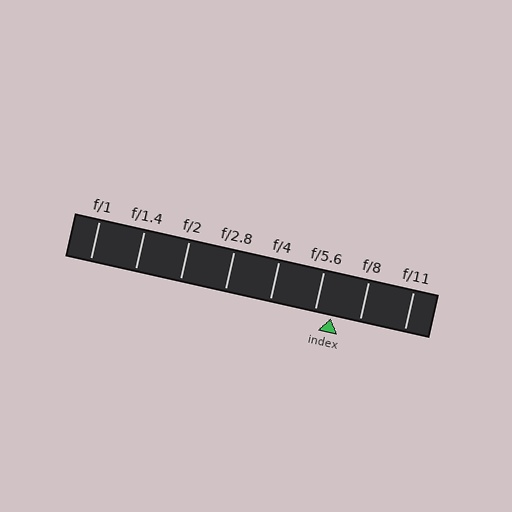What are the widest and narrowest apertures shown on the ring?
The widest aperture shown is f/1 and the narrowest is f/11.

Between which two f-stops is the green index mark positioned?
The index mark is between f/5.6 and f/8.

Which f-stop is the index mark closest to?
The index mark is closest to f/5.6.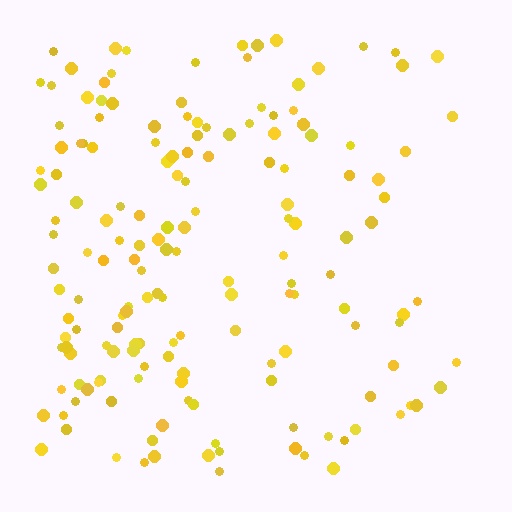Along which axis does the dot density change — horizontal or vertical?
Horizontal.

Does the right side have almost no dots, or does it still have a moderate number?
Still a moderate number, just noticeably fewer than the left.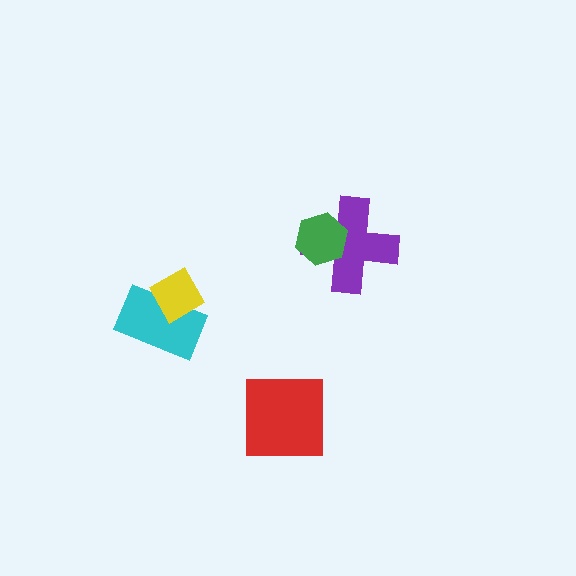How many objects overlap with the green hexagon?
1 object overlaps with the green hexagon.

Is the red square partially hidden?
No, no other shape covers it.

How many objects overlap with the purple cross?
1 object overlaps with the purple cross.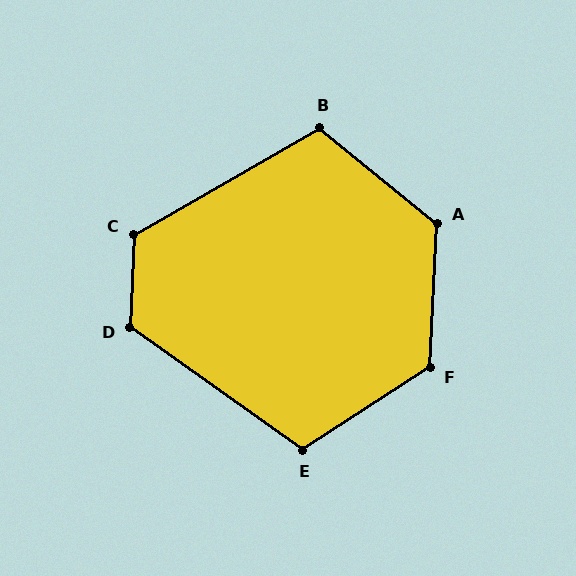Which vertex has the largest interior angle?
A, at approximately 126 degrees.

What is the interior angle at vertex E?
Approximately 112 degrees (obtuse).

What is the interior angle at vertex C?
Approximately 122 degrees (obtuse).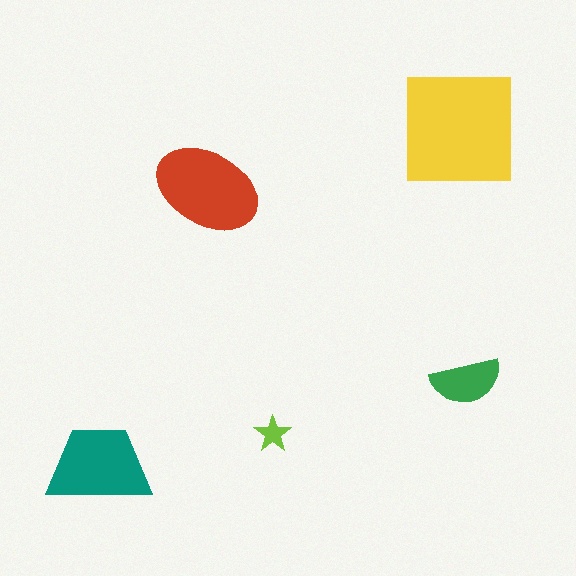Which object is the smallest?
The lime star.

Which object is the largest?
The yellow square.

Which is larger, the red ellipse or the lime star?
The red ellipse.